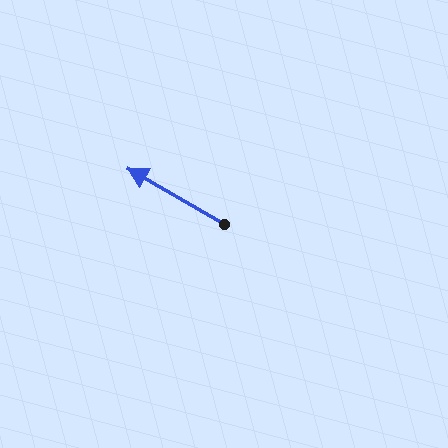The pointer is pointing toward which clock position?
Roughly 10 o'clock.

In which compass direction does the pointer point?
Northwest.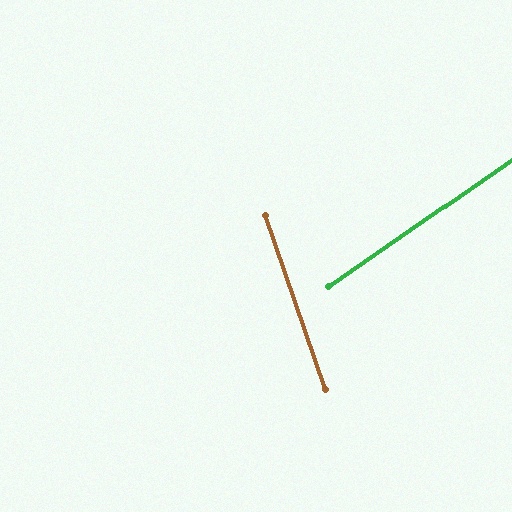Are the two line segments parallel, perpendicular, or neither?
Neither parallel nor perpendicular — they differ by about 74°.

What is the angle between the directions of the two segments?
Approximately 74 degrees.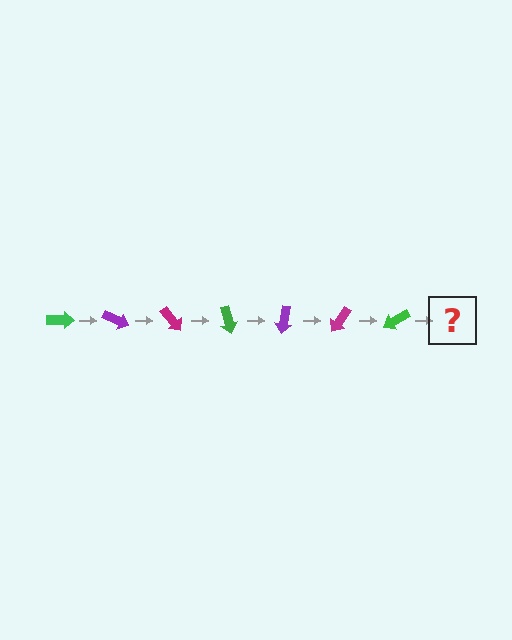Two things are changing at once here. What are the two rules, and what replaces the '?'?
The two rules are that it rotates 25 degrees each step and the color cycles through green, purple, and magenta. The '?' should be a purple arrow, rotated 175 degrees from the start.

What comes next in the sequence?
The next element should be a purple arrow, rotated 175 degrees from the start.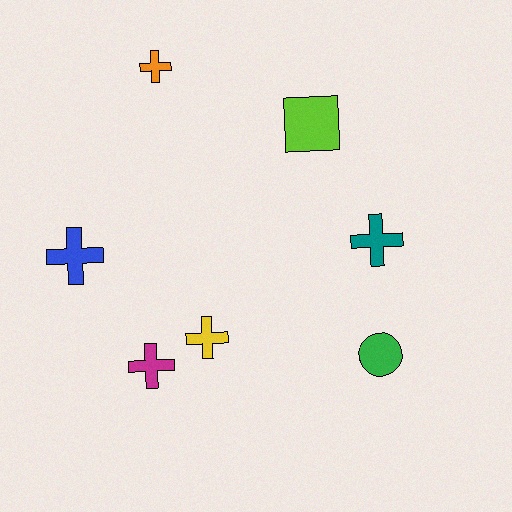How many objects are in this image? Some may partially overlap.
There are 7 objects.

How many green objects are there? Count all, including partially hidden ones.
There is 1 green object.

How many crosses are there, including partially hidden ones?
There are 5 crosses.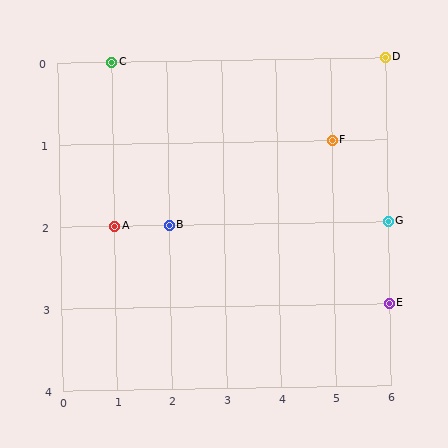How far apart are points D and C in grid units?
Points D and C are 5 columns apart.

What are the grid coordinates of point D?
Point D is at grid coordinates (6, 0).